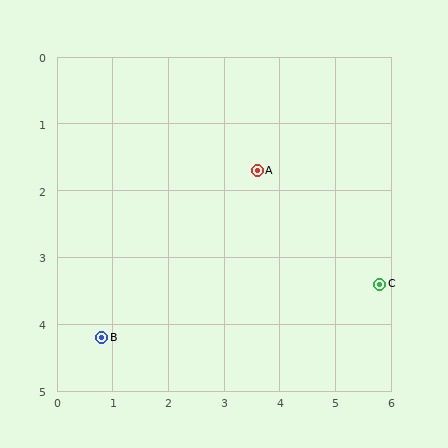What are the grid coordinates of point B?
Point B is at approximately (0.8, 4.2).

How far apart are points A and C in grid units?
Points A and C are about 2.8 grid units apart.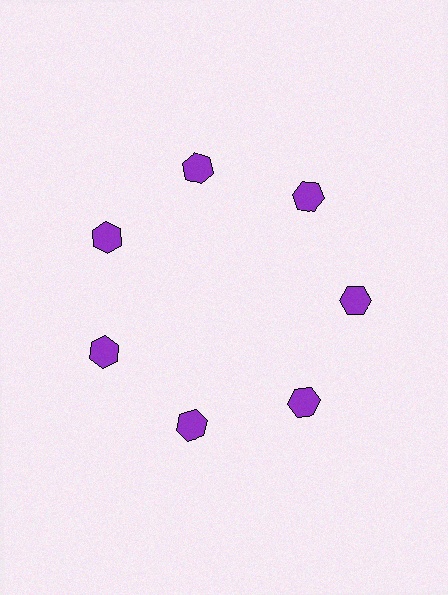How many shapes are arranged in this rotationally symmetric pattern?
There are 7 shapes, arranged in 7 groups of 1.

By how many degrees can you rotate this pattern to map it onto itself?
The pattern maps onto itself every 51 degrees of rotation.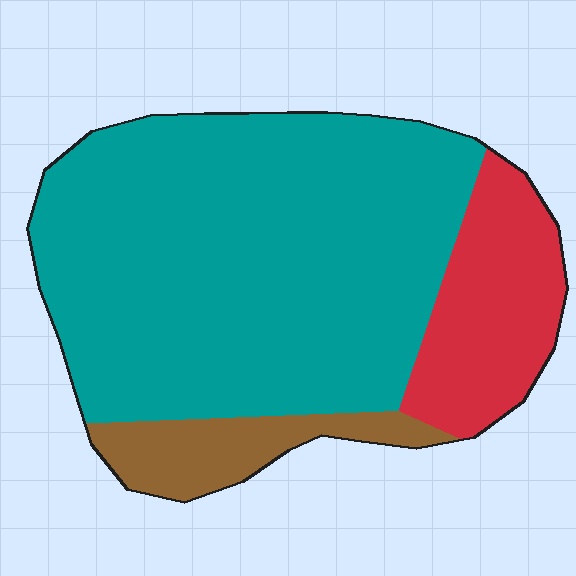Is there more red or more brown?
Red.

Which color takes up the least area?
Brown, at roughly 10%.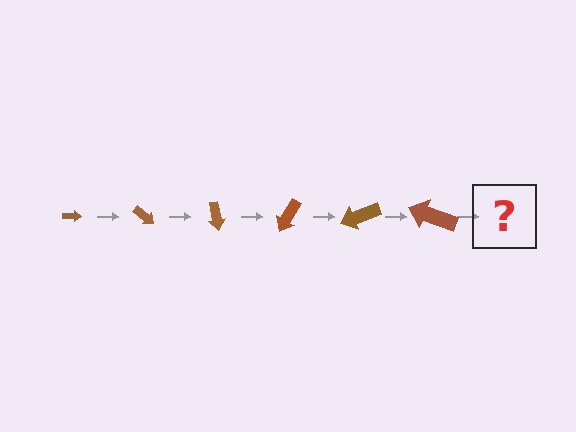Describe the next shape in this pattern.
It should be an arrow, larger than the previous one and rotated 240 degrees from the start.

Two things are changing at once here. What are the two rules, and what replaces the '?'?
The two rules are that the arrow grows larger each step and it rotates 40 degrees each step. The '?' should be an arrow, larger than the previous one and rotated 240 degrees from the start.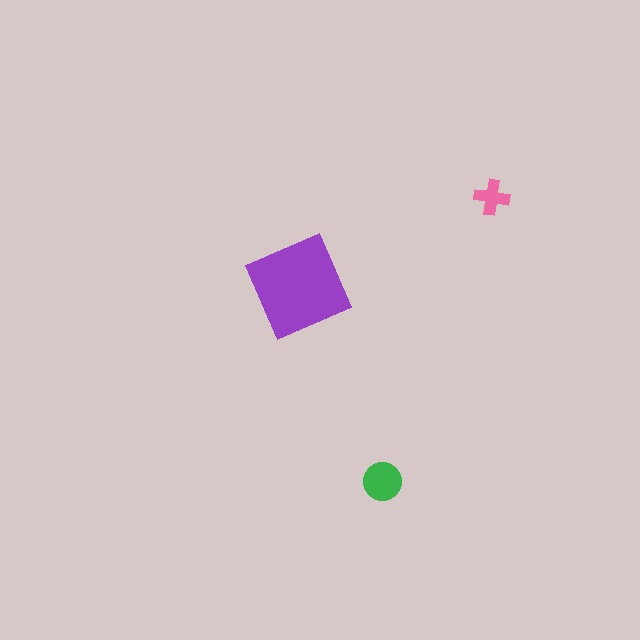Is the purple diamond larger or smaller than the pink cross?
Larger.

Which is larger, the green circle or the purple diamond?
The purple diamond.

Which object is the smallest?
The pink cross.